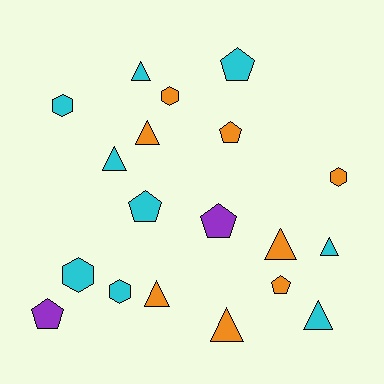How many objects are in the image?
There are 19 objects.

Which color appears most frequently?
Cyan, with 9 objects.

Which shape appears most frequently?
Triangle, with 8 objects.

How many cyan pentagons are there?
There are 2 cyan pentagons.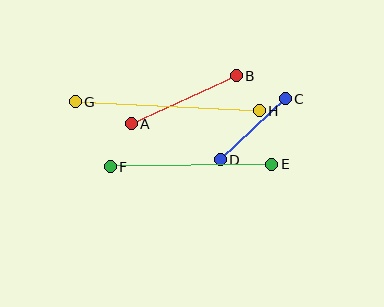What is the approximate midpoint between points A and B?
The midpoint is at approximately (184, 100) pixels.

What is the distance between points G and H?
The distance is approximately 184 pixels.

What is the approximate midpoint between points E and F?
The midpoint is at approximately (191, 165) pixels.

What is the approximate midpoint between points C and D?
The midpoint is at approximately (253, 129) pixels.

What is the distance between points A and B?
The distance is approximately 116 pixels.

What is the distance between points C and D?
The distance is approximately 89 pixels.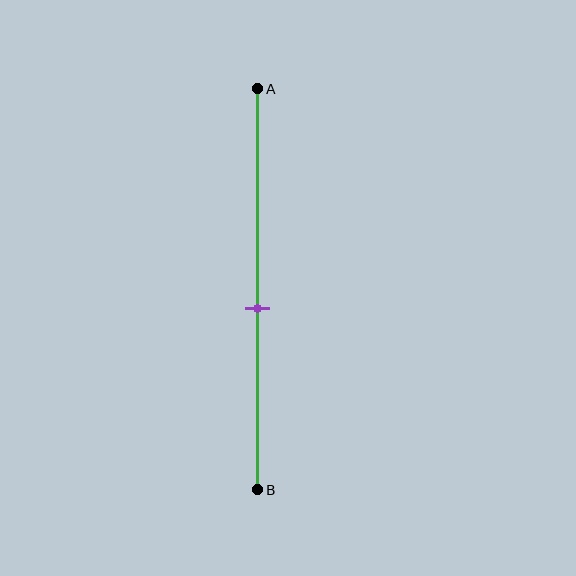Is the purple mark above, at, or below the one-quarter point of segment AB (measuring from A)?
The purple mark is below the one-quarter point of segment AB.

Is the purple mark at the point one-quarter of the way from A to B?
No, the mark is at about 55% from A, not at the 25% one-quarter point.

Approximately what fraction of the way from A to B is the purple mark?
The purple mark is approximately 55% of the way from A to B.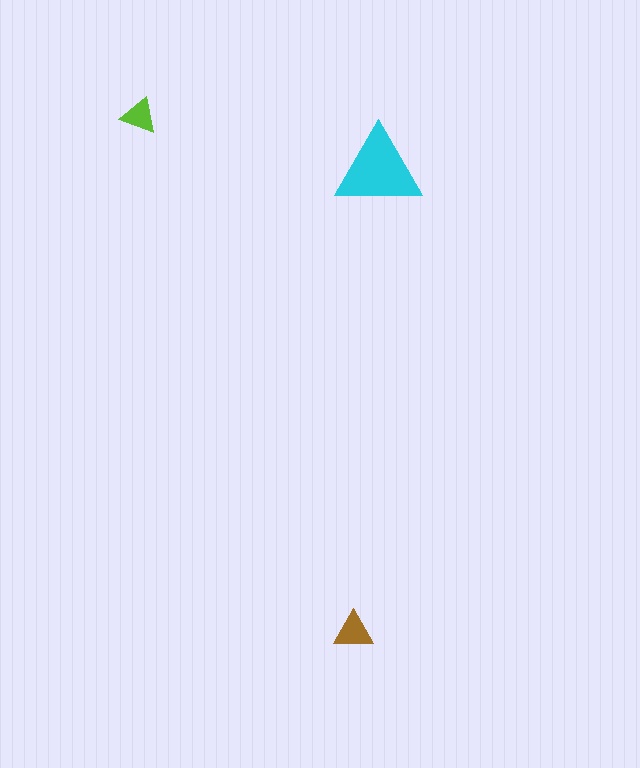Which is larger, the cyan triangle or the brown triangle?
The cyan one.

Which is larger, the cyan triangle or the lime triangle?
The cyan one.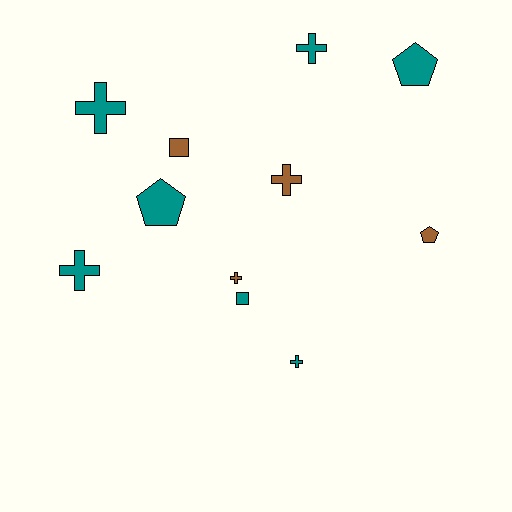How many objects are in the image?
There are 11 objects.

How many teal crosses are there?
There are 4 teal crosses.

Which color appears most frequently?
Teal, with 7 objects.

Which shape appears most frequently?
Cross, with 6 objects.